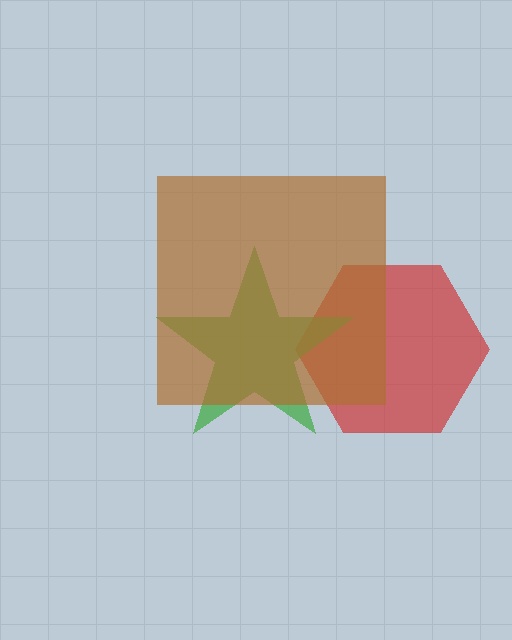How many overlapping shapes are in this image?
There are 3 overlapping shapes in the image.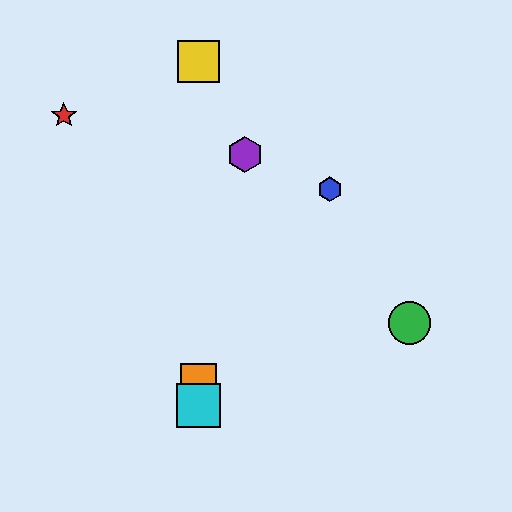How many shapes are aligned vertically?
3 shapes (the yellow square, the orange square, the cyan square) are aligned vertically.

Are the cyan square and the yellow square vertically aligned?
Yes, both are at x≈199.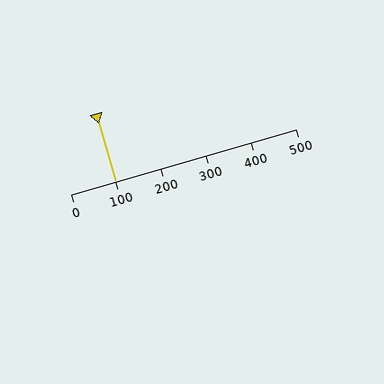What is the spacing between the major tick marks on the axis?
The major ticks are spaced 100 apart.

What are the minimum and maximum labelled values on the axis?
The axis runs from 0 to 500.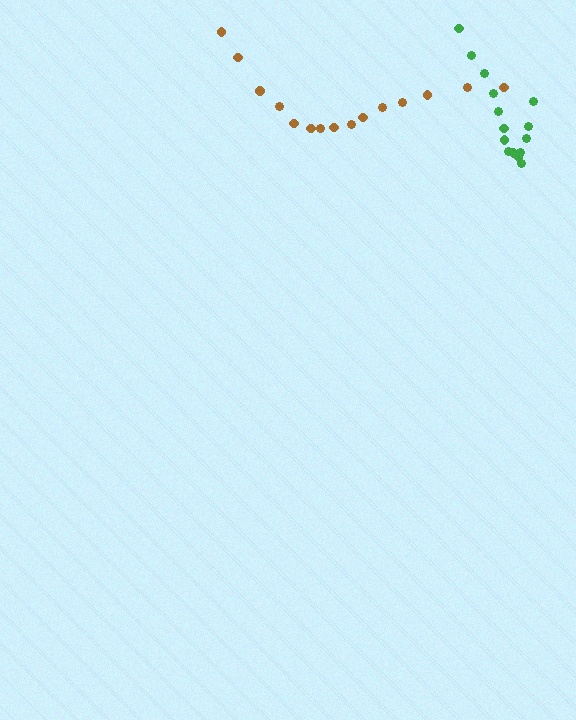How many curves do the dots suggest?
There are 2 distinct paths.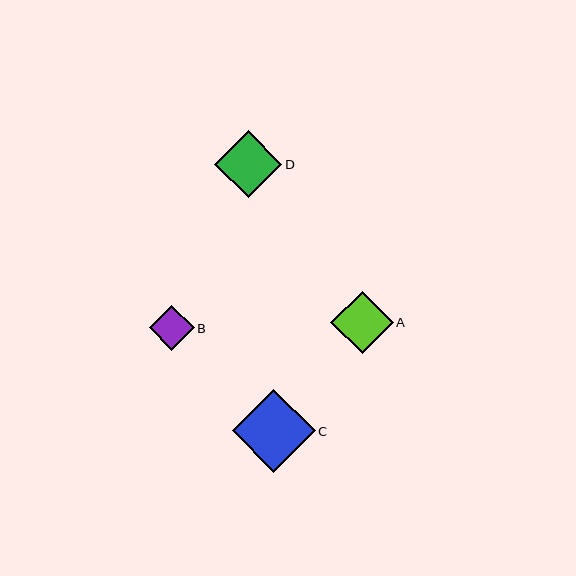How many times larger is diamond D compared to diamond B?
Diamond D is approximately 1.5 times the size of diamond B.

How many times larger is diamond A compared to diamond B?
Diamond A is approximately 1.4 times the size of diamond B.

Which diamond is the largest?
Diamond C is the largest with a size of approximately 83 pixels.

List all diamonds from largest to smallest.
From largest to smallest: C, D, A, B.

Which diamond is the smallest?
Diamond B is the smallest with a size of approximately 45 pixels.